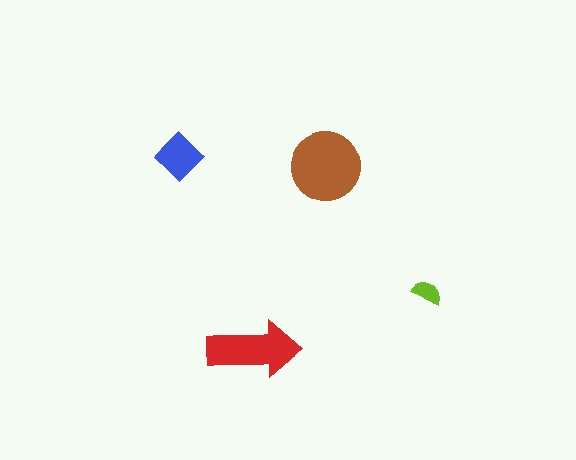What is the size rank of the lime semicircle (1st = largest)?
4th.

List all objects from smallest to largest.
The lime semicircle, the blue diamond, the red arrow, the brown circle.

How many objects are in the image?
There are 4 objects in the image.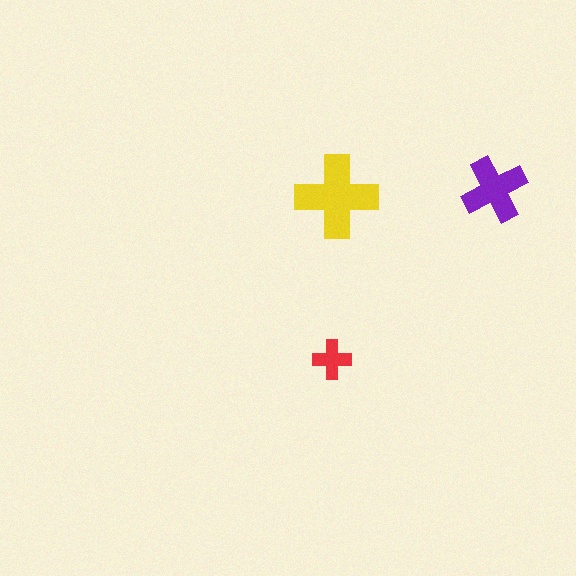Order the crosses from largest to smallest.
the yellow one, the purple one, the red one.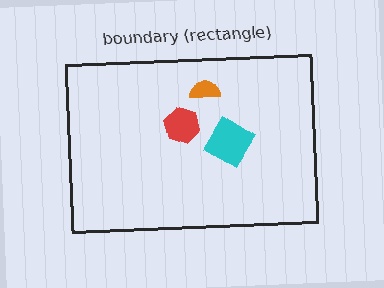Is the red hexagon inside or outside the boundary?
Inside.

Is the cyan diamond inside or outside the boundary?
Inside.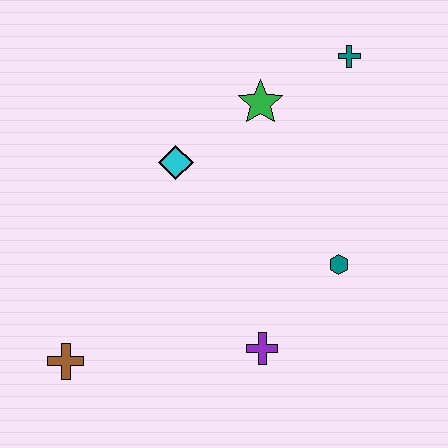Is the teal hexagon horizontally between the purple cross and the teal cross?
Yes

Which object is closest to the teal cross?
The green star is closest to the teal cross.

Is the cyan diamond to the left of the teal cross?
Yes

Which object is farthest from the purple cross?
The teal cross is farthest from the purple cross.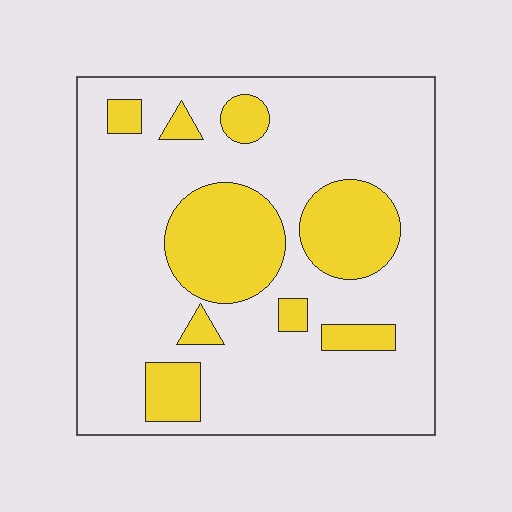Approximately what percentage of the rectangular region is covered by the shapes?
Approximately 25%.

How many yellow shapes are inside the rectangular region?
9.